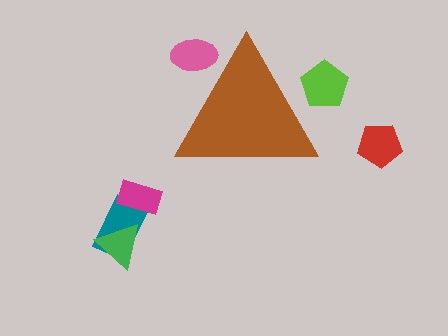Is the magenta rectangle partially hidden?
No, the magenta rectangle is fully visible.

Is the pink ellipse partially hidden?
Yes, the pink ellipse is partially hidden behind the brown triangle.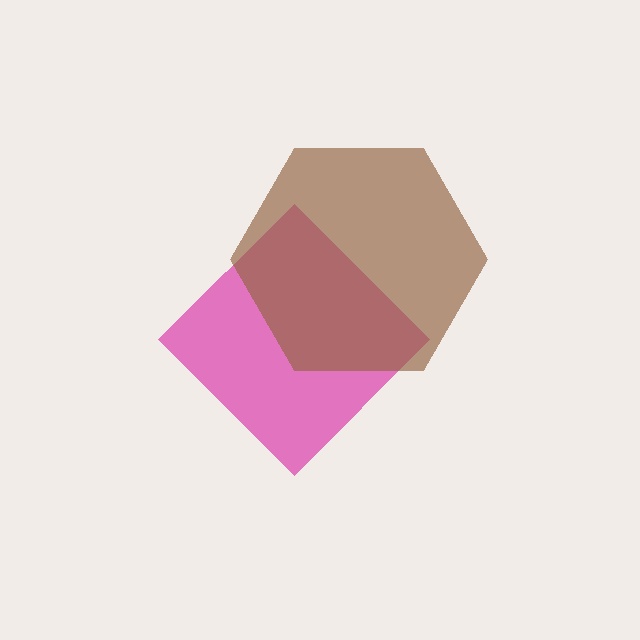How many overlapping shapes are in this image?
There are 2 overlapping shapes in the image.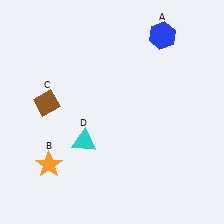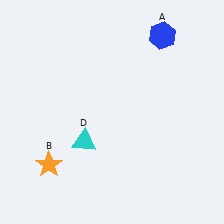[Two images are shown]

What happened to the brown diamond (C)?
The brown diamond (C) was removed in Image 2. It was in the top-left area of Image 1.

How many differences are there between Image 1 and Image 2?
There is 1 difference between the two images.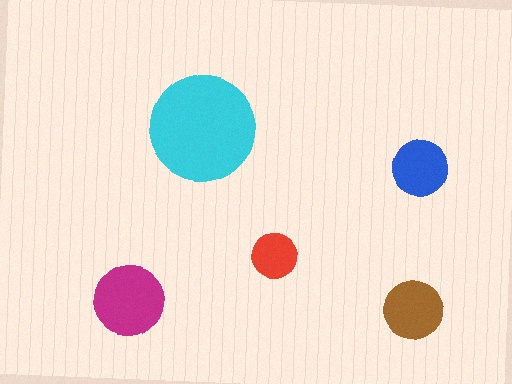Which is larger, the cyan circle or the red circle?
The cyan one.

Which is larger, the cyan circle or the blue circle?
The cyan one.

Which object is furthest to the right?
The blue circle is rightmost.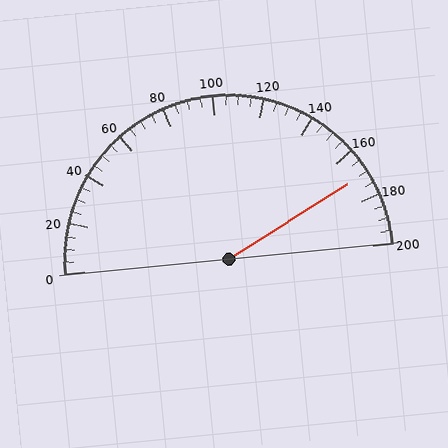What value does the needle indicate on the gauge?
The needle indicates approximately 170.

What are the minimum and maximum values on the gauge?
The gauge ranges from 0 to 200.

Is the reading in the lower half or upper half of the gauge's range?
The reading is in the upper half of the range (0 to 200).